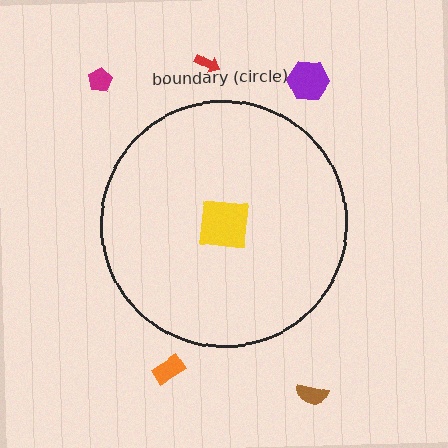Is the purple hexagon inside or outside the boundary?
Outside.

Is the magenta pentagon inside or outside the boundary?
Outside.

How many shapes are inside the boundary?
1 inside, 5 outside.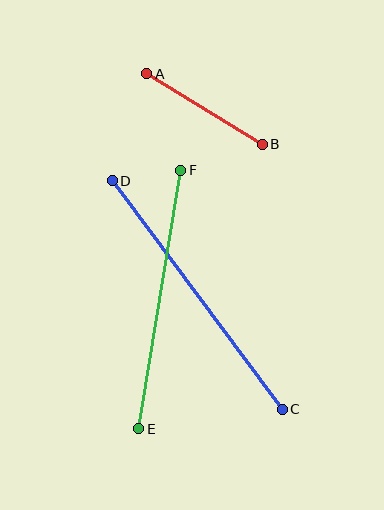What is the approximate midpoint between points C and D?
The midpoint is at approximately (197, 295) pixels.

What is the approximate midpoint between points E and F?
The midpoint is at approximately (160, 299) pixels.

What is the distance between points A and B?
The distance is approximately 136 pixels.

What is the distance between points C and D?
The distance is approximately 285 pixels.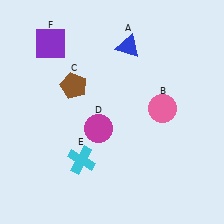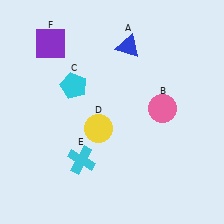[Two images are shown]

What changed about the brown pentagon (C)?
In Image 1, C is brown. In Image 2, it changed to cyan.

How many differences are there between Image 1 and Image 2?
There are 2 differences between the two images.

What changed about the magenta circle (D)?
In Image 1, D is magenta. In Image 2, it changed to yellow.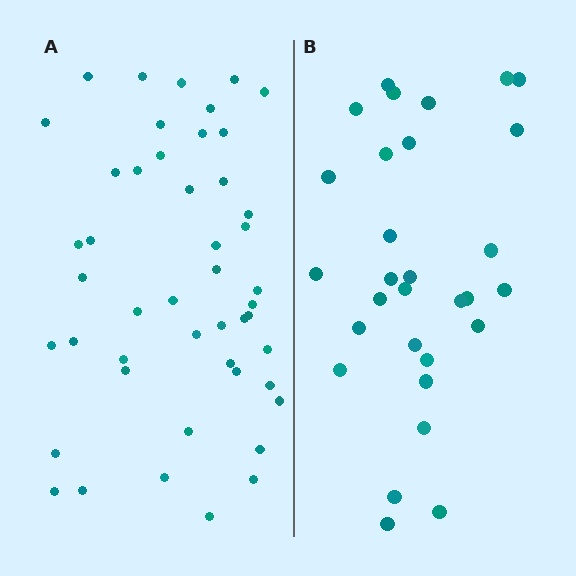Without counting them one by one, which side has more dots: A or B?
Region A (the left region) has more dots.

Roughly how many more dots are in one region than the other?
Region A has approximately 15 more dots than region B.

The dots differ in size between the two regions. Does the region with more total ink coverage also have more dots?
No. Region B has more total ink coverage because its dots are larger, but region A actually contains more individual dots. Total area can be misleading — the number of items is what matters here.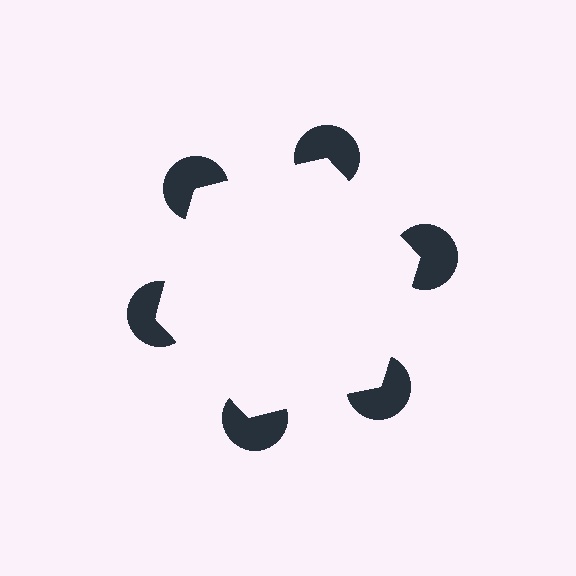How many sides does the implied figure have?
6 sides.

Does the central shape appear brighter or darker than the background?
It typically appears slightly brighter than the background, even though no actual brightness change is drawn.